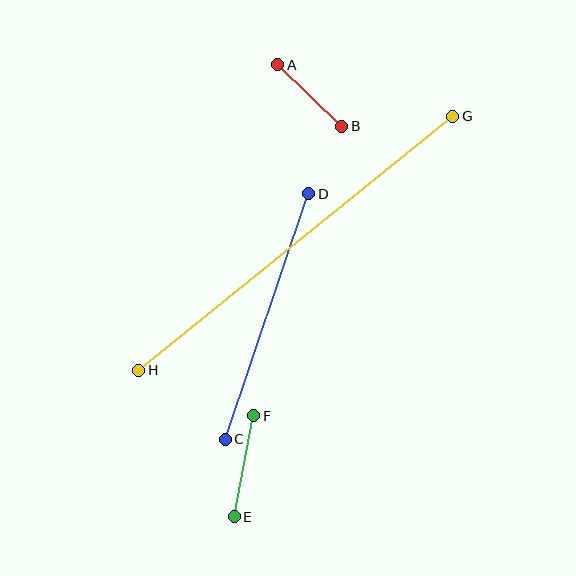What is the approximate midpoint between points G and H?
The midpoint is at approximately (296, 243) pixels.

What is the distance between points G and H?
The distance is approximately 404 pixels.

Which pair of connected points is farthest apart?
Points G and H are farthest apart.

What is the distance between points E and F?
The distance is approximately 103 pixels.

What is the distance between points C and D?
The distance is approximately 259 pixels.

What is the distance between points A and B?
The distance is approximately 88 pixels.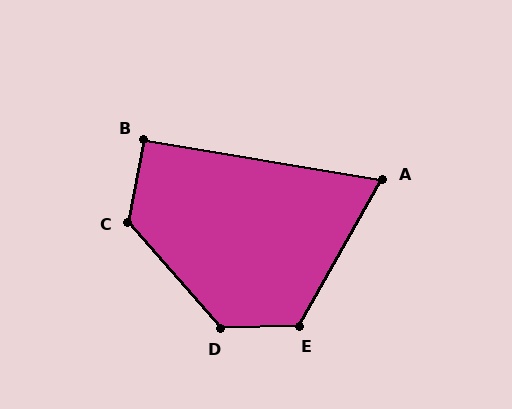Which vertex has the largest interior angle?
D, at approximately 129 degrees.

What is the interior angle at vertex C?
Approximately 128 degrees (obtuse).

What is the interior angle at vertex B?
Approximately 92 degrees (approximately right).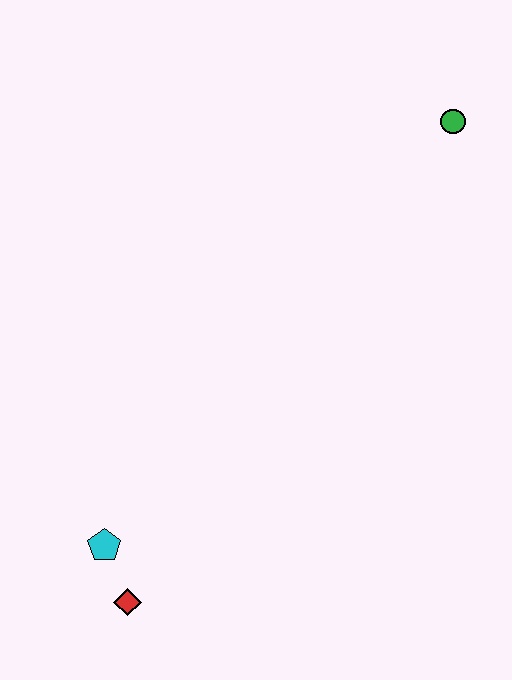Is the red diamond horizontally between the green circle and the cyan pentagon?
Yes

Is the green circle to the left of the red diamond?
No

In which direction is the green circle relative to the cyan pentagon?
The green circle is above the cyan pentagon.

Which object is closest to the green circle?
The cyan pentagon is closest to the green circle.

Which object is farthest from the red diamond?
The green circle is farthest from the red diamond.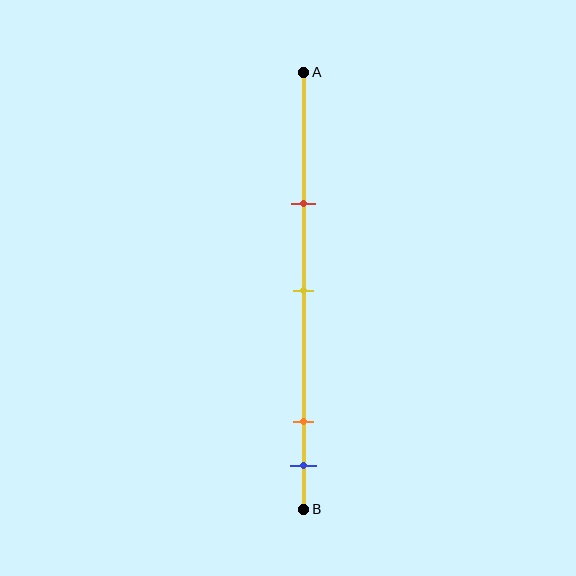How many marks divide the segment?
There are 4 marks dividing the segment.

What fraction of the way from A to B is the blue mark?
The blue mark is approximately 90% (0.9) of the way from A to B.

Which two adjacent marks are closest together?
The orange and blue marks are the closest adjacent pair.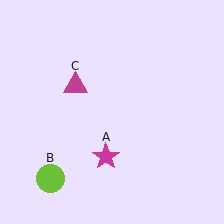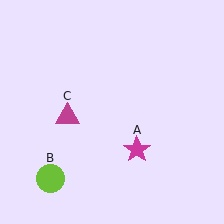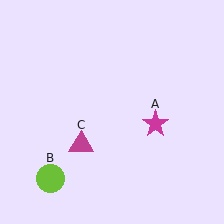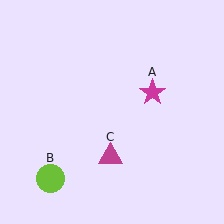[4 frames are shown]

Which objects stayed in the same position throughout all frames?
Lime circle (object B) remained stationary.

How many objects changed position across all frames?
2 objects changed position: magenta star (object A), magenta triangle (object C).